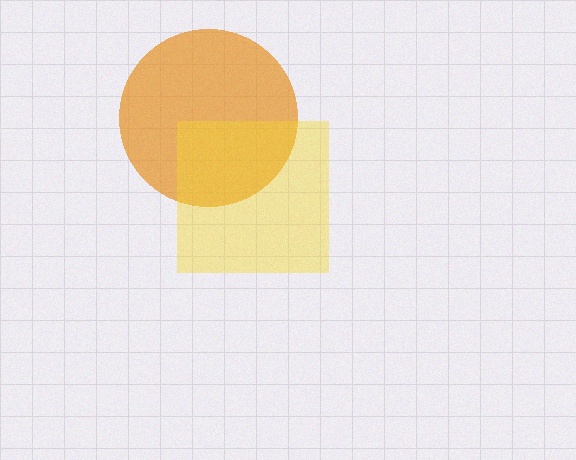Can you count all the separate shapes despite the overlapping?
Yes, there are 2 separate shapes.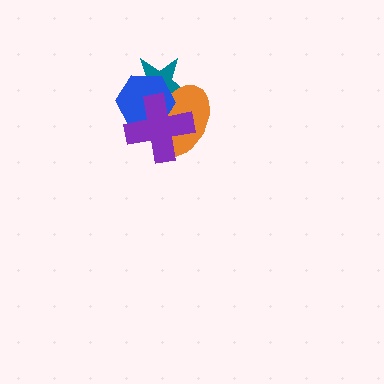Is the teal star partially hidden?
Yes, it is partially covered by another shape.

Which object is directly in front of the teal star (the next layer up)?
The orange ellipse is directly in front of the teal star.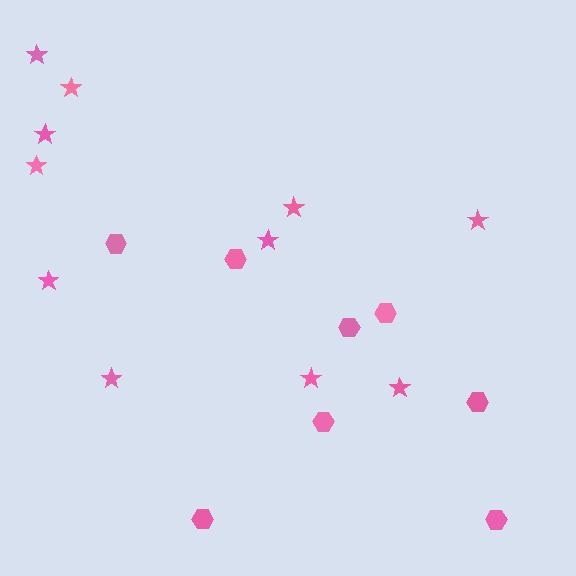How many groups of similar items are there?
There are 2 groups: one group of hexagons (8) and one group of stars (11).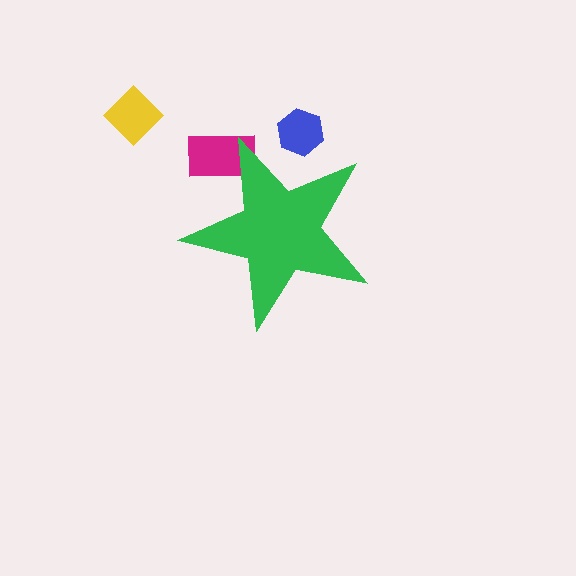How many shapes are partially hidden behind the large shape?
2 shapes are partially hidden.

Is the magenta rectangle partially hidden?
Yes, the magenta rectangle is partially hidden behind the green star.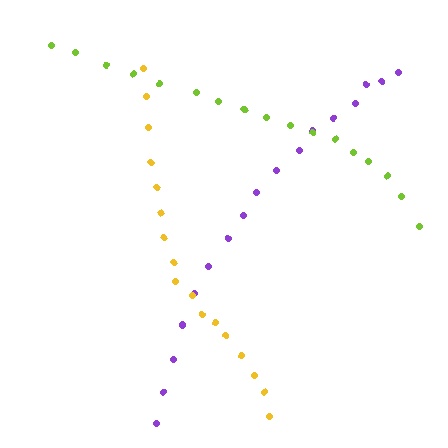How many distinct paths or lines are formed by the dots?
There are 3 distinct paths.